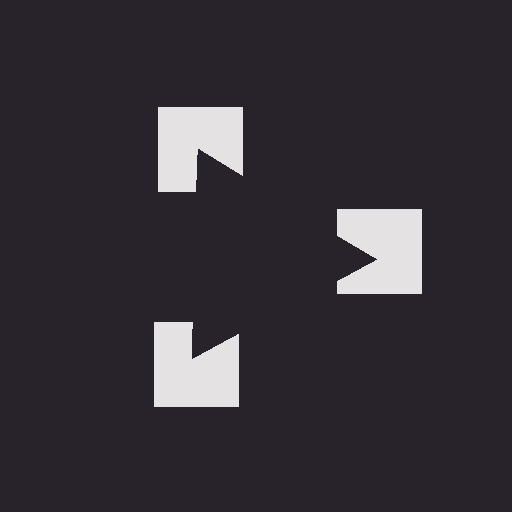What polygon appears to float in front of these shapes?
An illusory triangle — its edges are inferred from the aligned wedge cuts in the notched squares, not physically drawn.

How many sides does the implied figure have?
3 sides.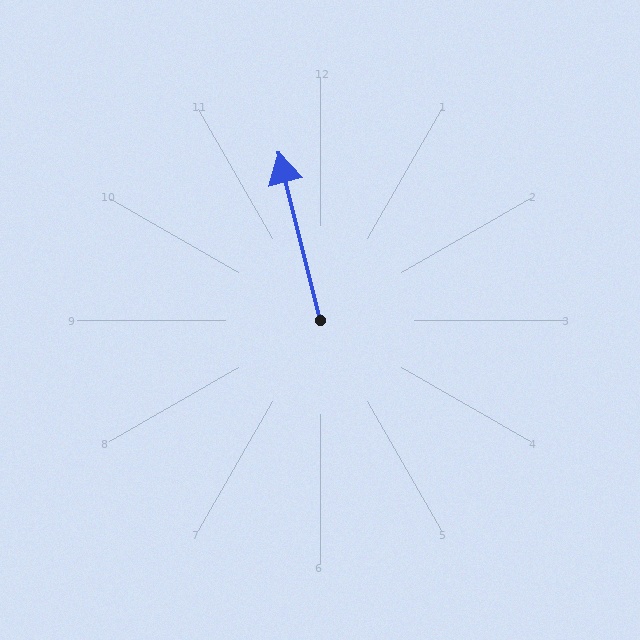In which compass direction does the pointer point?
North.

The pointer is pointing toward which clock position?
Roughly 12 o'clock.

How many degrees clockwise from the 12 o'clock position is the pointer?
Approximately 346 degrees.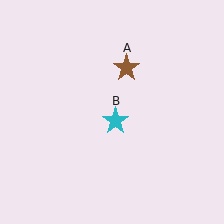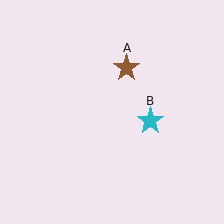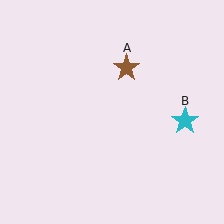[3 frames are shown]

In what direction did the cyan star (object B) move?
The cyan star (object B) moved right.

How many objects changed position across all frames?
1 object changed position: cyan star (object B).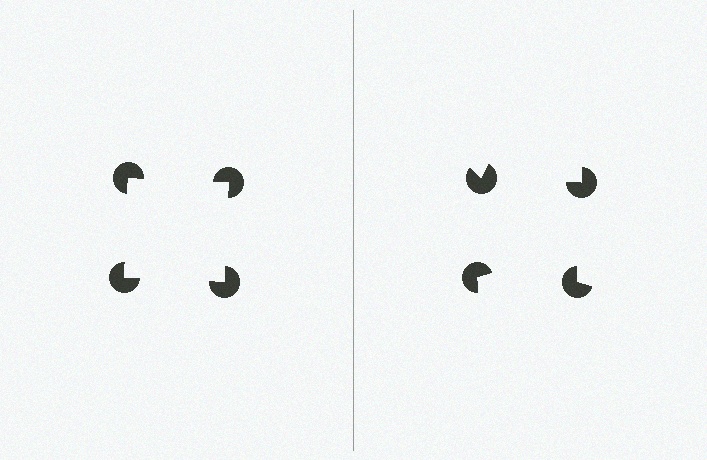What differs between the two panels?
The pac-man discs are positioned identically on both sides; only the wedge orientations differ. On the left they align to a square; on the right they are misaligned.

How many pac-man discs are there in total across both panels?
8 — 4 on each side.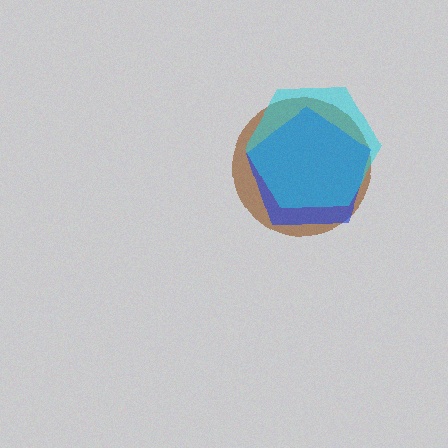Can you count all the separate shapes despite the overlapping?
Yes, there are 3 separate shapes.